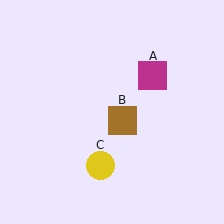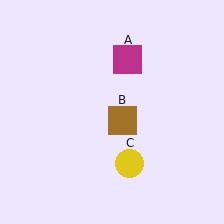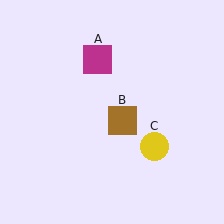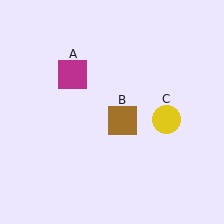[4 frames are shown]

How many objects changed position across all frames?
2 objects changed position: magenta square (object A), yellow circle (object C).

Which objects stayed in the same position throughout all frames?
Brown square (object B) remained stationary.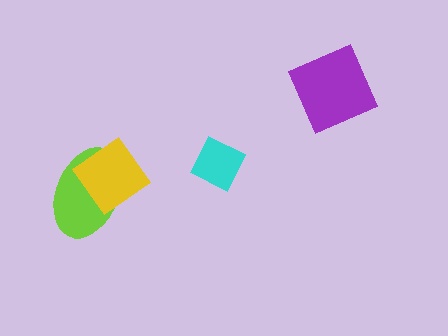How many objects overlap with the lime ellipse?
1 object overlaps with the lime ellipse.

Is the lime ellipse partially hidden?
Yes, it is partially covered by another shape.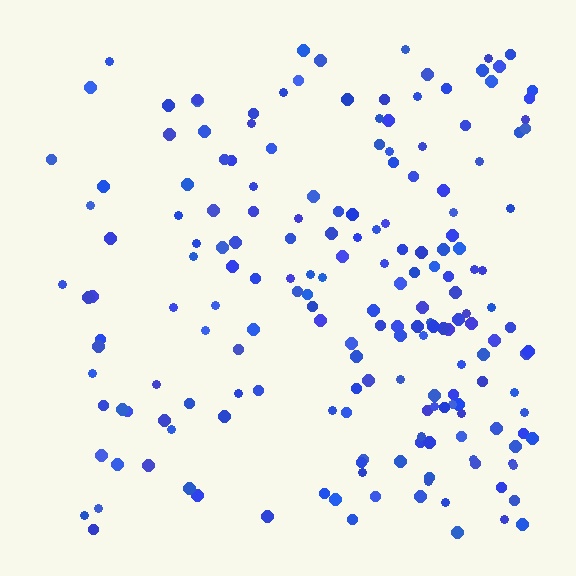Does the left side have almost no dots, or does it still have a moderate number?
Still a moderate number, just noticeably fewer than the right.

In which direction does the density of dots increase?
From left to right, with the right side densest.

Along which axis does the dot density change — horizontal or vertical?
Horizontal.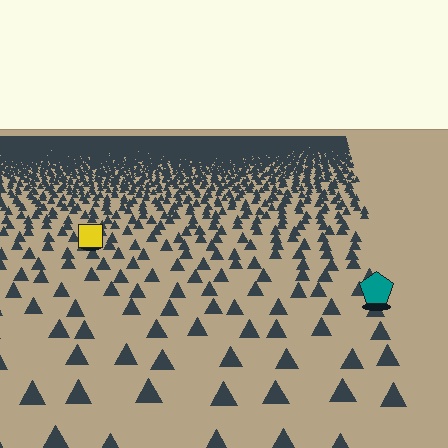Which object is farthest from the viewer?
The yellow square is farthest from the viewer. It appears smaller and the ground texture around it is denser.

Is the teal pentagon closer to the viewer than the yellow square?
Yes. The teal pentagon is closer — you can tell from the texture gradient: the ground texture is coarser near it.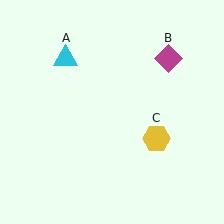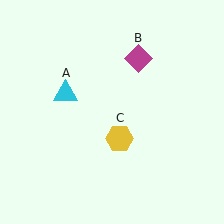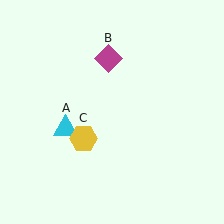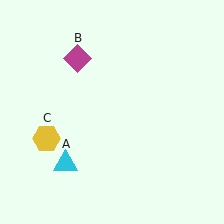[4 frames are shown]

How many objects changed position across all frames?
3 objects changed position: cyan triangle (object A), magenta diamond (object B), yellow hexagon (object C).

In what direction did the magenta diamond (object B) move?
The magenta diamond (object B) moved left.